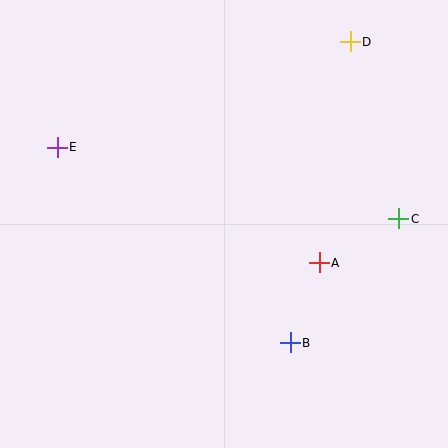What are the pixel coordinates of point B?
Point B is at (290, 343).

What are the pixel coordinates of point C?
Point C is at (399, 219).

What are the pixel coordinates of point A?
Point A is at (319, 263).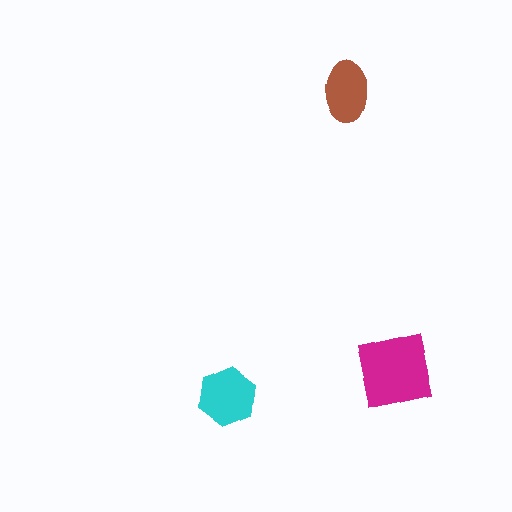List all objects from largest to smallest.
The magenta square, the cyan hexagon, the brown ellipse.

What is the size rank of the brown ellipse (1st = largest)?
3rd.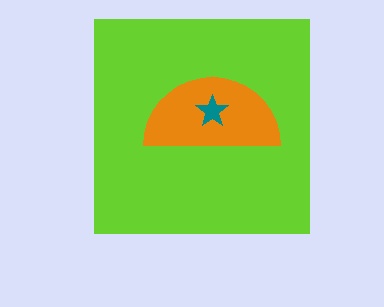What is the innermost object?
The teal star.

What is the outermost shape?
The lime square.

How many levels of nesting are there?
3.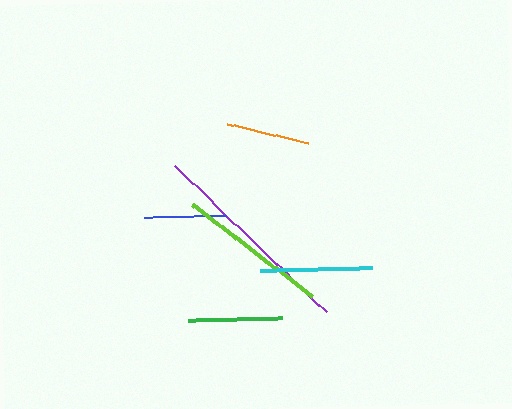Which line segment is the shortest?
The blue line is the shortest at approximately 82 pixels.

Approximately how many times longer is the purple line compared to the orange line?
The purple line is approximately 2.6 times the length of the orange line.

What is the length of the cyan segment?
The cyan segment is approximately 112 pixels long.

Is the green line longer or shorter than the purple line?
The purple line is longer than the green line.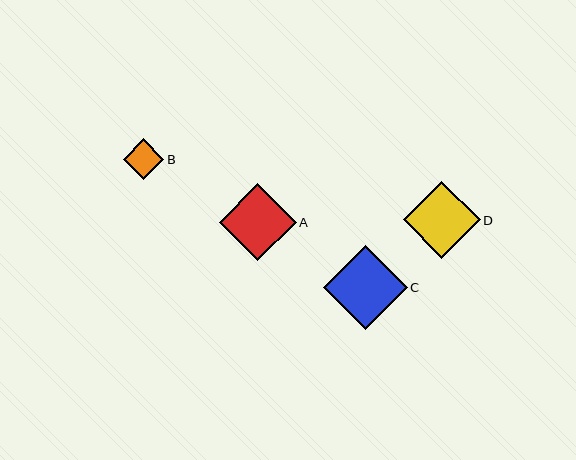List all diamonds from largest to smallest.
From largest to smallest: C, D, A, B.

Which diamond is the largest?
Diamond C is the largest with a size of approximately 84 pixels.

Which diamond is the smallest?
Diamond B is the smallest with a size of approximately 41 pixels.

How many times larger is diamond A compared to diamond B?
Diamond A is approximately 1.9 times the size of diamond B.